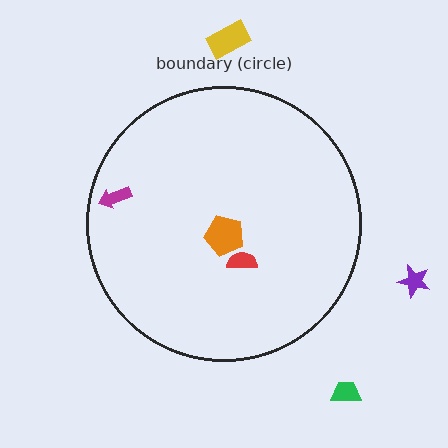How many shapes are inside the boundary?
3 inside, 3 outside.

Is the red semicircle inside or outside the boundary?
Inside.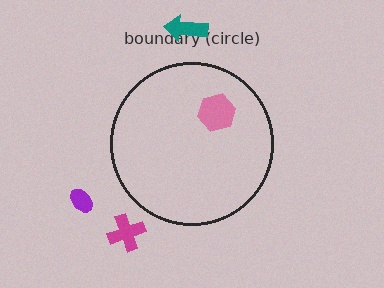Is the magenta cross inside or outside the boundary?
Outside.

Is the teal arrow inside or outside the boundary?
Outside.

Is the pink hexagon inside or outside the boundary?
Inside.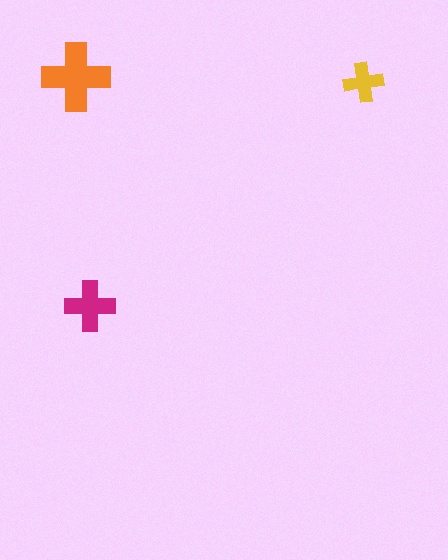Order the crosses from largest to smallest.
the orange one, the magenta one, the yellow one.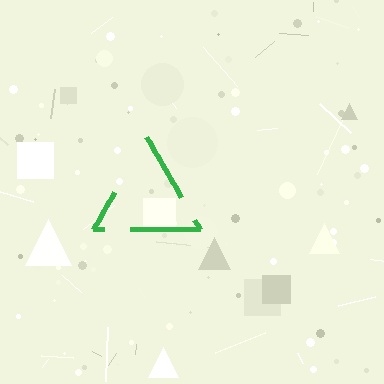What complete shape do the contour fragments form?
The contour fragments form a triangle.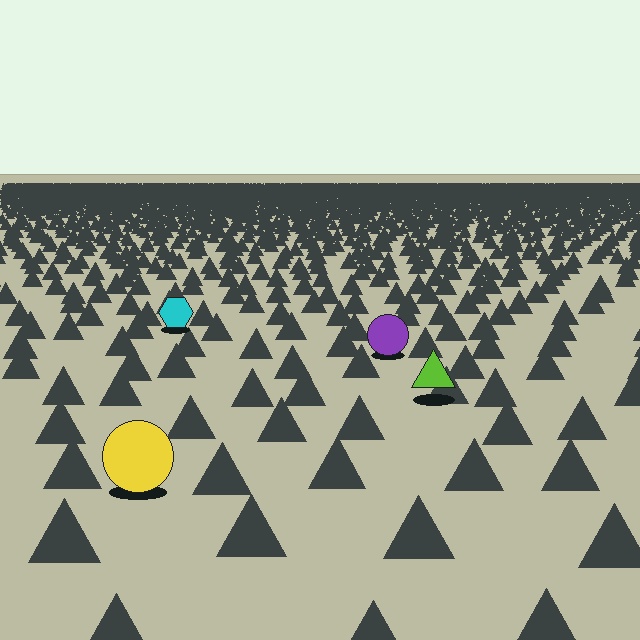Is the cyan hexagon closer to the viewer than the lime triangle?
No. The lime triangle is closer — you can tell from the texture gradient: the ground texture is coarser near it.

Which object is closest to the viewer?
The yellow circle is closest. The texture marks near it are larger and more spread out.